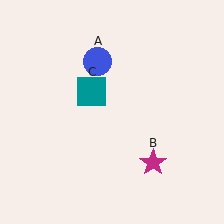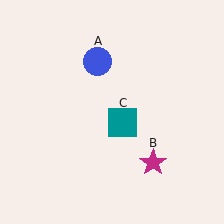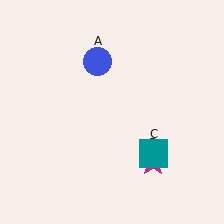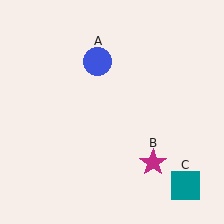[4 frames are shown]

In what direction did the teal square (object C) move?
The teal square (object C) moved down and to the right.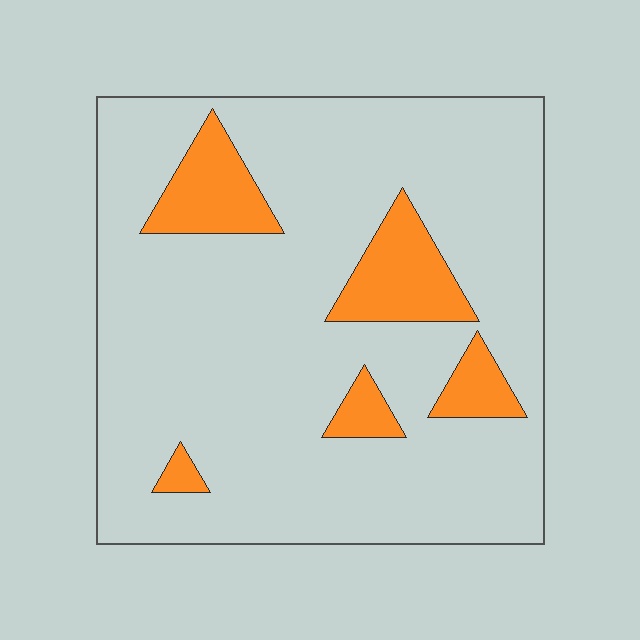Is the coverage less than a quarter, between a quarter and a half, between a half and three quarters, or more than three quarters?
Less than a quarter.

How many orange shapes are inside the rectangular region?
5.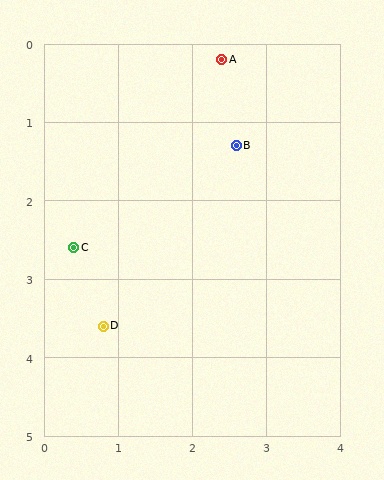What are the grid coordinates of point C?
Point C is at approximately (0.4, 2.6).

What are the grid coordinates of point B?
Point B is at approximately (2.6, 1.3).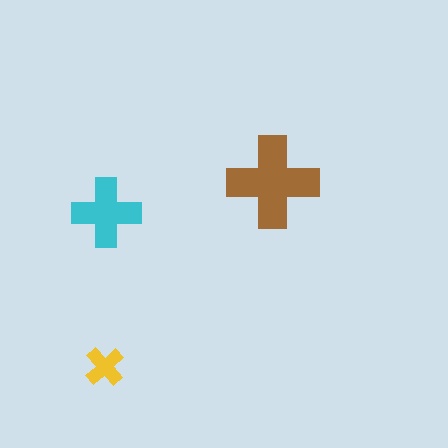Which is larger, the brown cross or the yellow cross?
The brown one.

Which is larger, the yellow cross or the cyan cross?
The cyan one.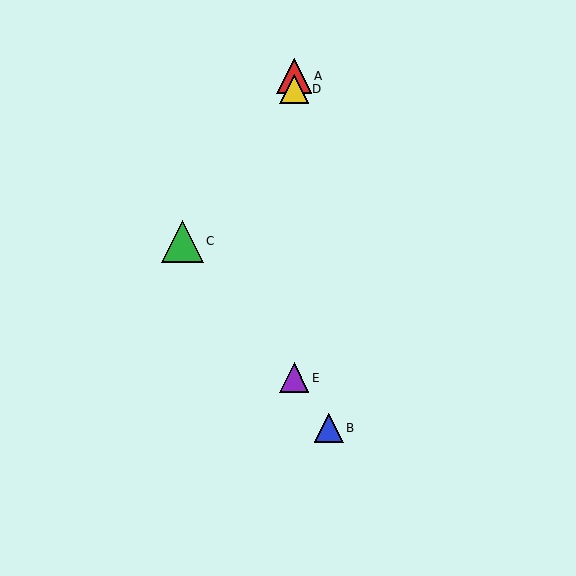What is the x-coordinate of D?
Object D is at x≈294.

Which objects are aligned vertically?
Objects A, D, E are aligned vertically.